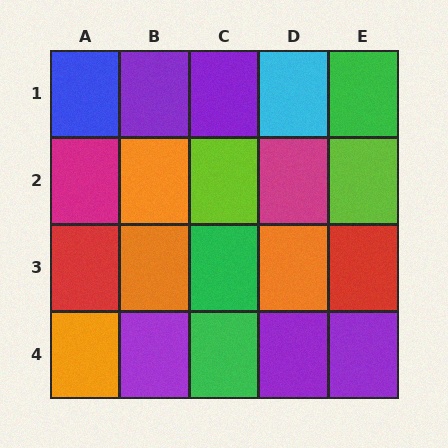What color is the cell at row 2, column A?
Magenta.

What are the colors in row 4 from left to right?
Orange, purple, green, purple, purple.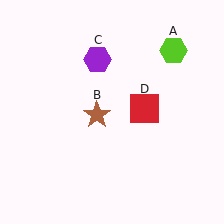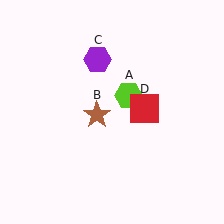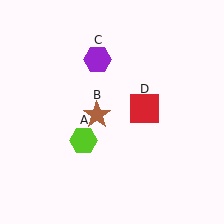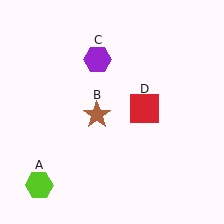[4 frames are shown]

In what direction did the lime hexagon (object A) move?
The lime hexagon (object A) moved down and to the left.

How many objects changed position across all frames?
1 object changed position: lime hexagon (object A).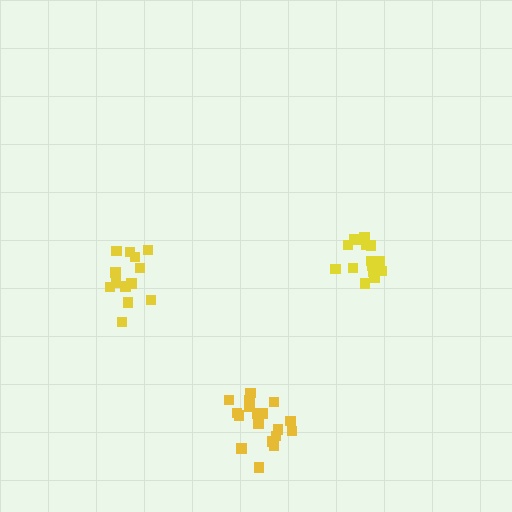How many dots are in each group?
Group 1: 13 dots, Group 2: 19 dots, Group 3: 17 dots (49 total).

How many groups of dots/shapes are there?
There are 3 groups.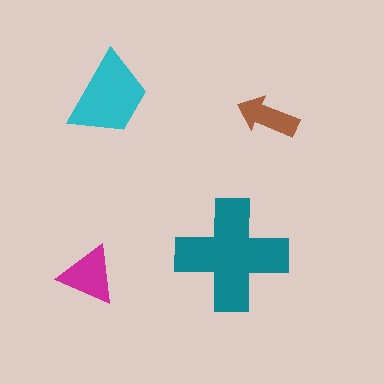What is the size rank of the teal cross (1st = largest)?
1st.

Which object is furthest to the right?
The brown arrow is rightmost.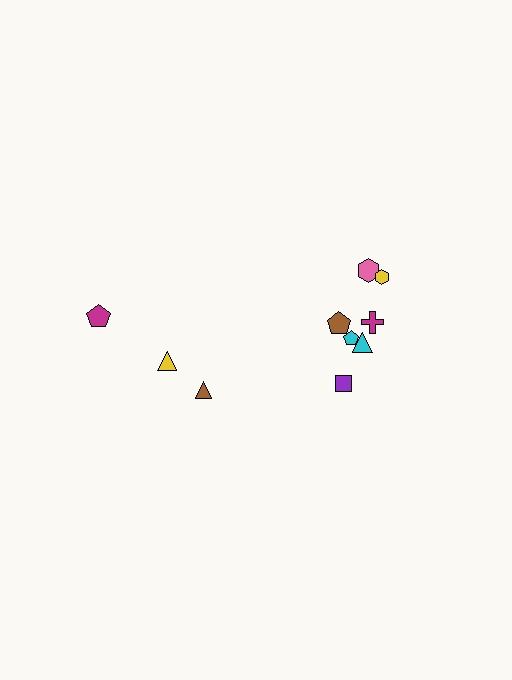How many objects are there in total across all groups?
There are 10 objects.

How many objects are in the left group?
There are 3 objects.